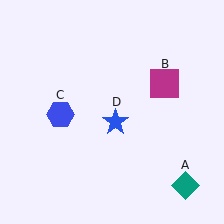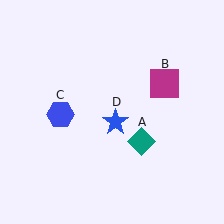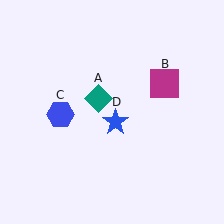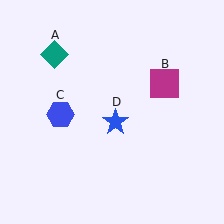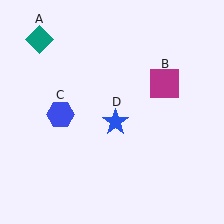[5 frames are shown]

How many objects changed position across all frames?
1 object changed position: teal diamond (object A).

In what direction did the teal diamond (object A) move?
The teal diamond (object A) moved up and to the left.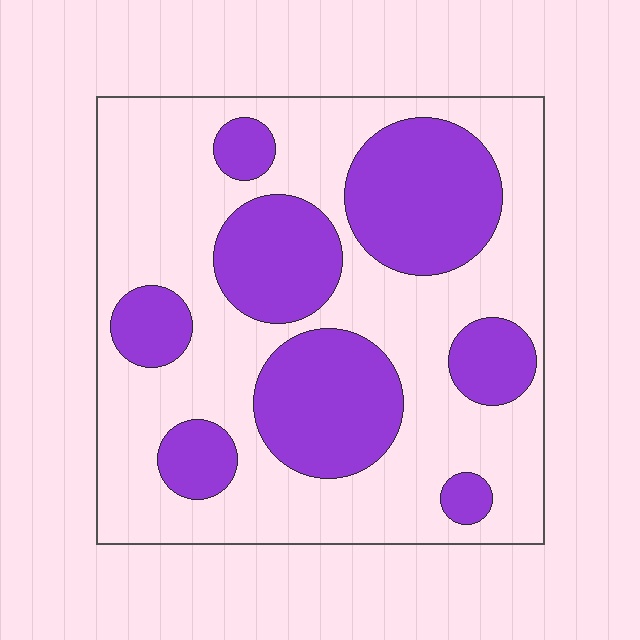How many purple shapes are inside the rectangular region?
8.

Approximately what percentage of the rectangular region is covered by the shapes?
Approximately 35%.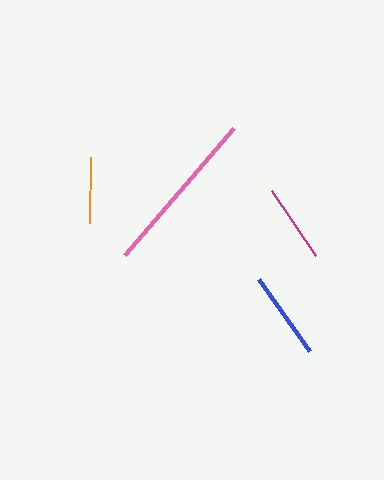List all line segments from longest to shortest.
From longest to shortest: pink, blue, magenta, orange.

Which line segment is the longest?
The pink line is the longest at approximately 168 pixels.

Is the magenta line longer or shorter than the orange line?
The magenta line is longer than the orange line.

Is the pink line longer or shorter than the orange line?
The pink line is longer than the orange line.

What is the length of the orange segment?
The orange segment is approximately 66 pixels long.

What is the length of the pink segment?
The pink segment is approximately 168 pixels long.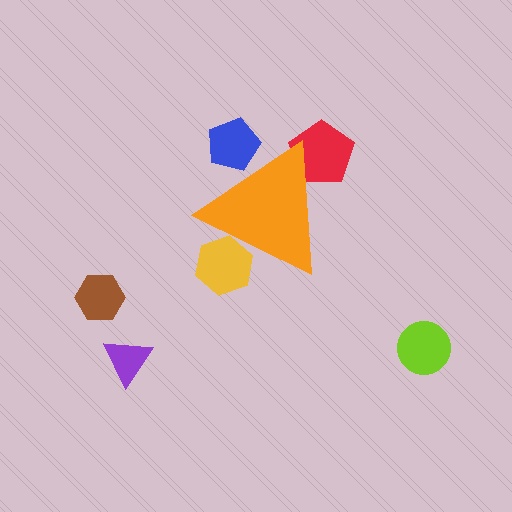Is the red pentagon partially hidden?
Yes, the red pentagon is partially hidden behind the orange triangle.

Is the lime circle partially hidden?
No, the lime circle is fully visible.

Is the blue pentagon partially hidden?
Yes, the blue pentagon is partially hidden behind the orange triangle.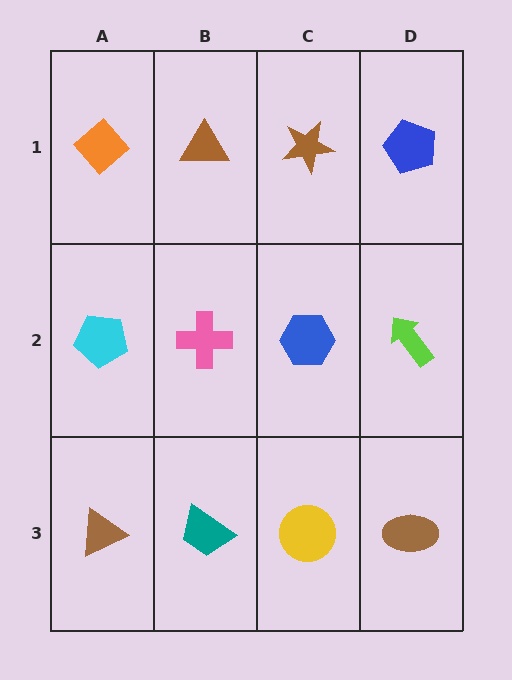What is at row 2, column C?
A blue hexagon.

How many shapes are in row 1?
4 shapes.